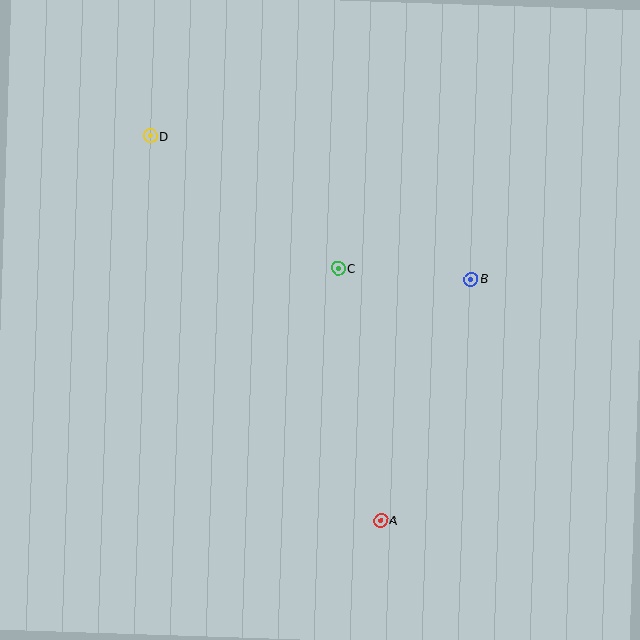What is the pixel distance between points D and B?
The distance between D and B is 351 pixels.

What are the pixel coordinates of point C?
Point C is at (338, 268).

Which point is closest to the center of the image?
Point C at (338, 268) is closest to the center.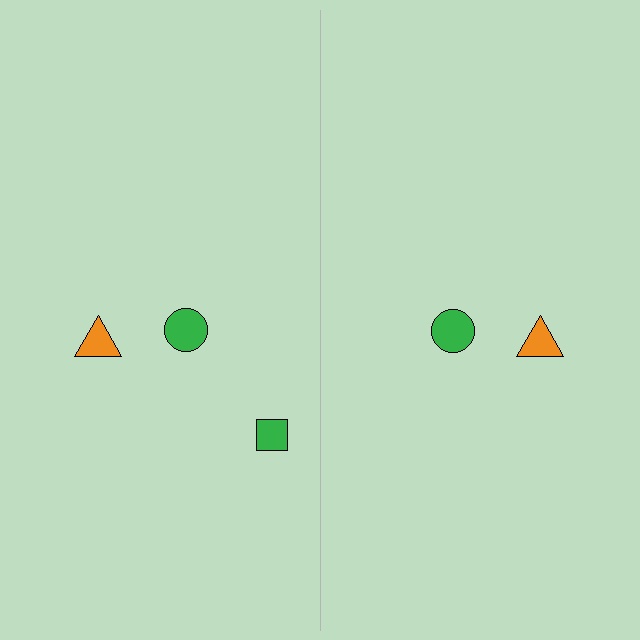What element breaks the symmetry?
A green square is missing from the right side.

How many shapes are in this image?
There are 5 shapes in this image.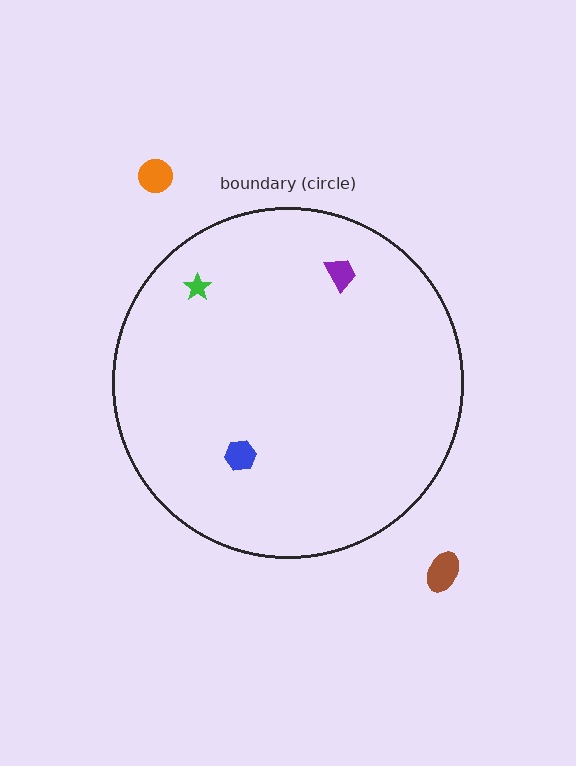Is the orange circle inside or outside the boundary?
Outside.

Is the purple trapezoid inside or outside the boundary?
Inside.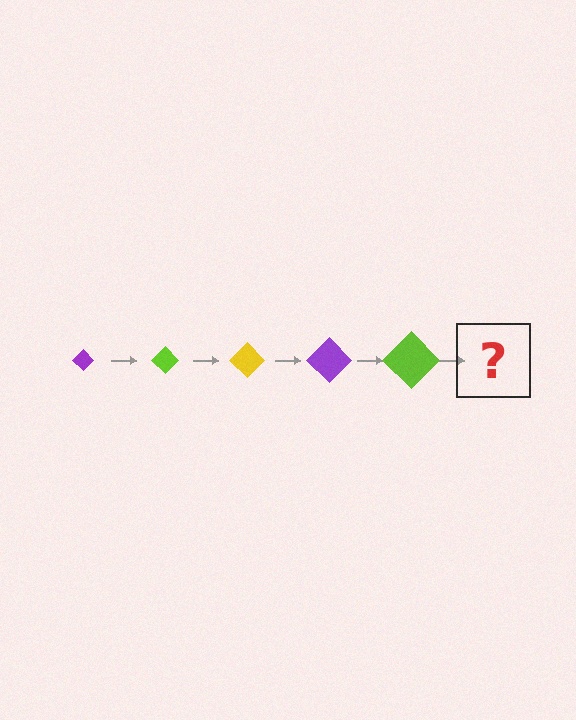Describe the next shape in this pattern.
It should be a yellow diamond, larger than the previous one.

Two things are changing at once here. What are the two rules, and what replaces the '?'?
The two rules are that the diamond grows larger each step and the color cycles through purple, lime, and yellow. The '?' should be a yellow diamond, larger than the previous one.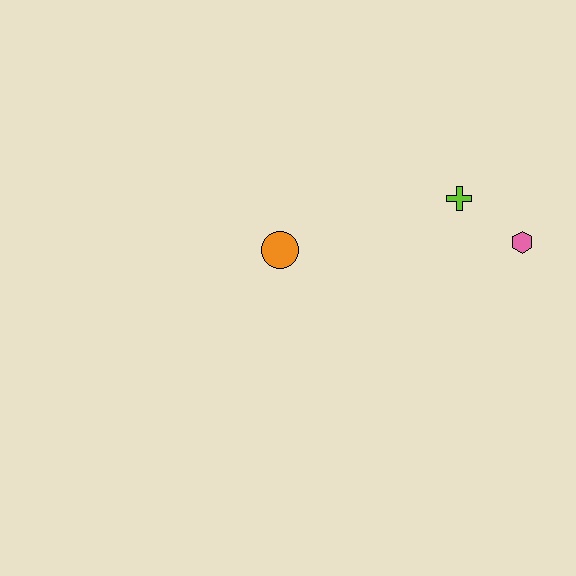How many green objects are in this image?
There are no green objects.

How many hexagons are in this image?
There is 1 hexagon.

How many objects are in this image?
There are 3 objects.